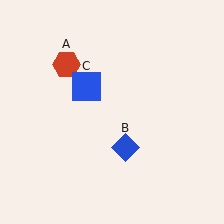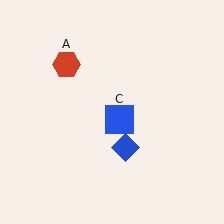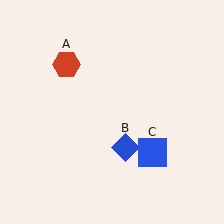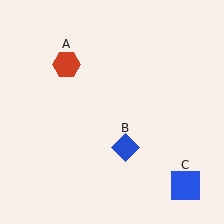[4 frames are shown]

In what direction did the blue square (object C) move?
The blue square (object C) moved down and to the right.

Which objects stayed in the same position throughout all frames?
Red hexagon (object A) and blue diamond (object B) remained stationary.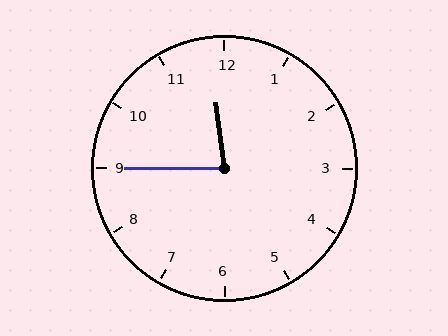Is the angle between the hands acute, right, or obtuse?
It is acute.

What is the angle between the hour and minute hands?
Approximately 82 degrees.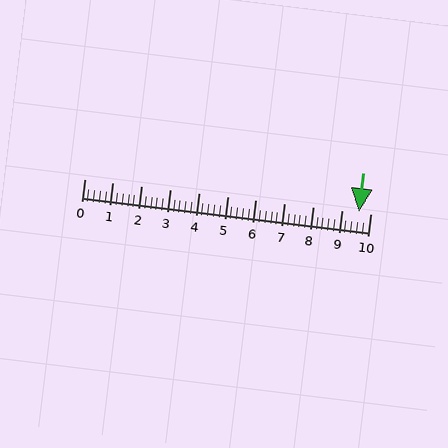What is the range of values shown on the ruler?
The ruler shows values from 0 to 10.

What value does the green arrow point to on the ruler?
The green arrow points to approximately 9.6.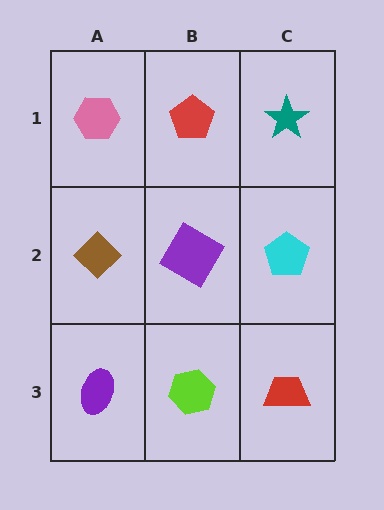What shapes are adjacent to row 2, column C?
A teal star (row 1, column C), a red trapezoid (row 3, column C), a purple diamond (row 2, column B).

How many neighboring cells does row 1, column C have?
2.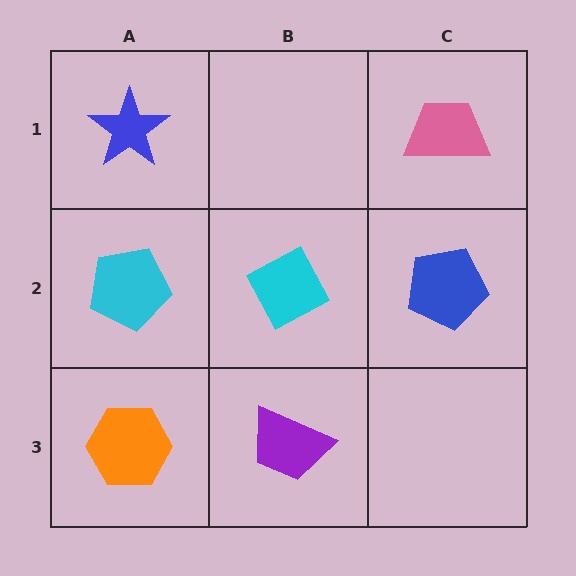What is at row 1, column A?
A blue star.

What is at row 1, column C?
A pink trapezoid.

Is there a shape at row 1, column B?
No, that cell is empty.